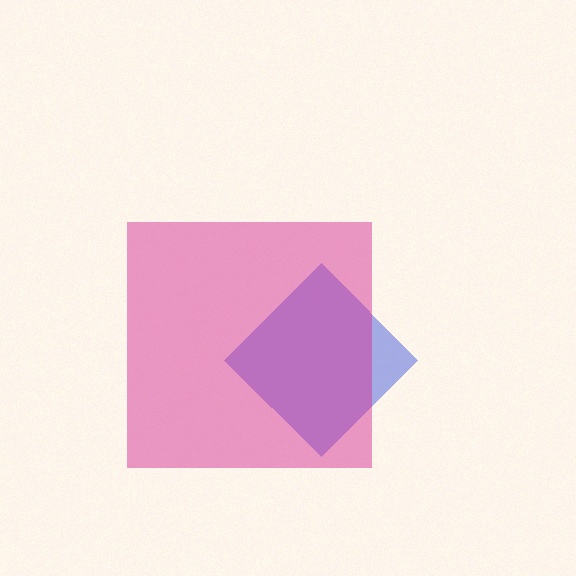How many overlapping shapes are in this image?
There are 2 overlapping shapes in the image.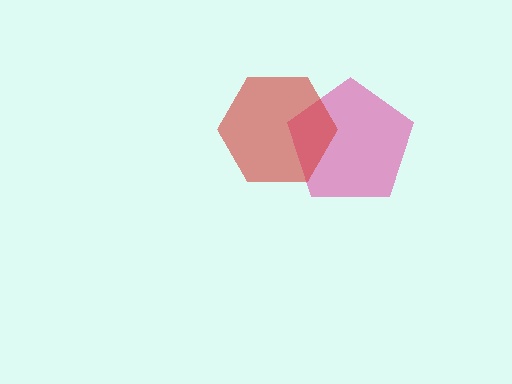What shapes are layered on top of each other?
The layered shapes are: a pink pentagon, a red hexagon.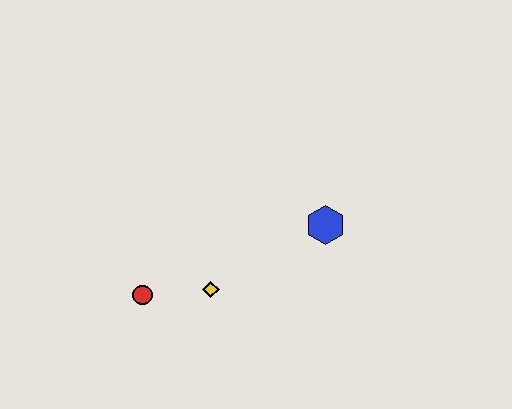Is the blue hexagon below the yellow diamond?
No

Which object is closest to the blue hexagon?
The yellow diamond is closest to the blue hexagon.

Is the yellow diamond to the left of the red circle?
No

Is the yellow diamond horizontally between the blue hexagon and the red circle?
Yes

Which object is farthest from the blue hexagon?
The red circle is farthest from the blue hexagon.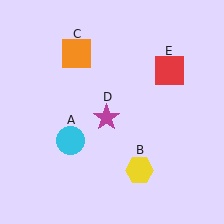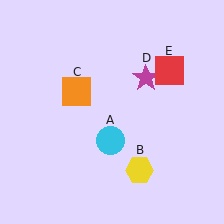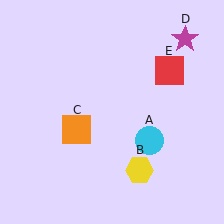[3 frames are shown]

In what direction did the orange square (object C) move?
The orange square (object C) moved down.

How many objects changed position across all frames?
3 objects changed position: cyan circle (object A), orange square (object C), magenta star (object D).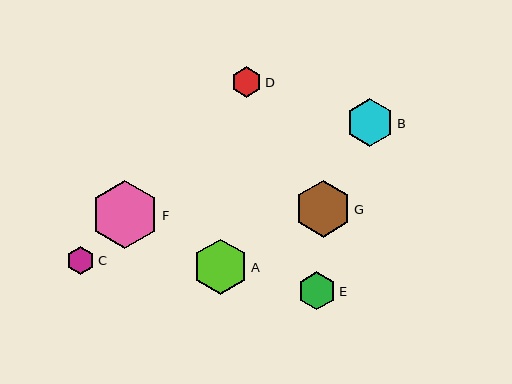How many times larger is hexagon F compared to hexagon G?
Hexagon F is approximately 1.2 times the size of hexagon G.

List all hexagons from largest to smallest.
From largest to smallest: F, G, A, B, E, D, C.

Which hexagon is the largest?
Hexagon F is the largest with a size of approximately 68 pixels.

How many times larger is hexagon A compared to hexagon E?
Hexagon A is approximately 1.5 times the size of hexagon E.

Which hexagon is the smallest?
Hexagon C is the smallest with a size of approximately 28 pixels.